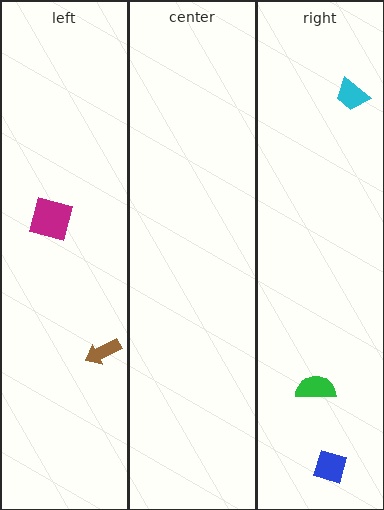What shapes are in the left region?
The magenta square, the brown arrow.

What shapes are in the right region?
The blue diamond, the green semicircle, the cyan trapezoid.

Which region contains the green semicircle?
The right region.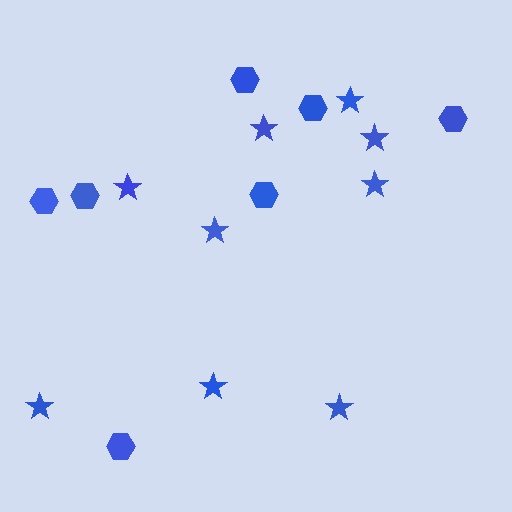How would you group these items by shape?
There are 2 groups: one group of hexagons (7) and one group of stars (9).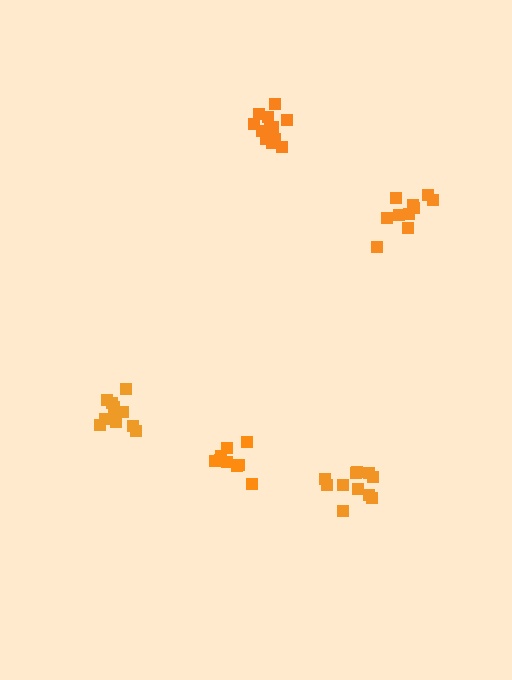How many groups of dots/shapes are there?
There are 5 groups.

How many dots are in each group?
Group 1: 12 dots, Group 2: 9 dots, Group 3: 11 dots, Group 4: 10 dots, Group 5: 11 dots (53 total).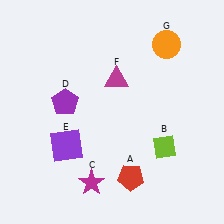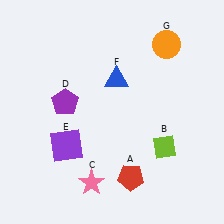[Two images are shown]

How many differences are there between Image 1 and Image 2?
There are 2 differences between the two images.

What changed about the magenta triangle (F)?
In Image 1, F is magenta. In Image 2, it changed to blue.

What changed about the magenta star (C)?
In Image 1, C is magenta. In Image 2, it changed to pink.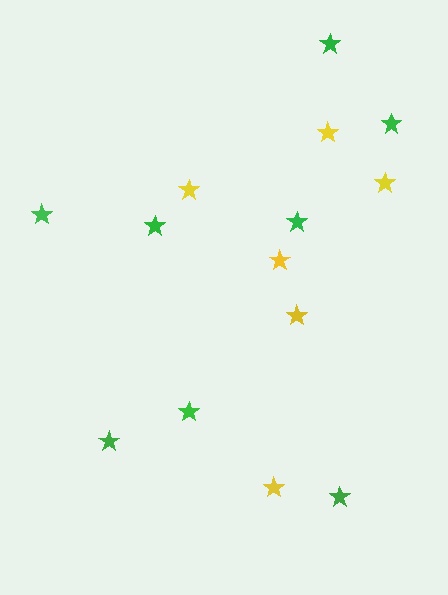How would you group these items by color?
There are 2 groups: one group of yellow stars (6) and one group of green stars (8).